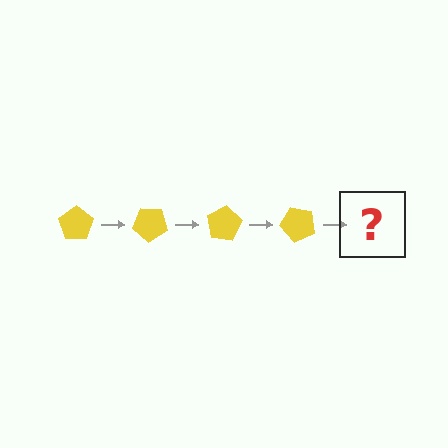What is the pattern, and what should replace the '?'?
The pattern is that the pentagon rotates 40 degrees each step. The '?' should be a yellow pentagon rotated 160 degrees.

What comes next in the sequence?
The next element should be a yellow pentagon rotated 160 degrees.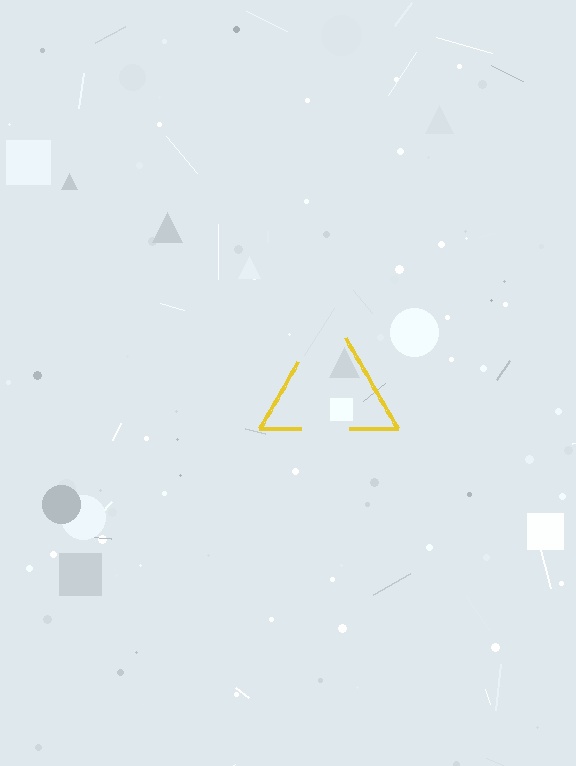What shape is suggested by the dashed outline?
The dashed outline suggests a triangle.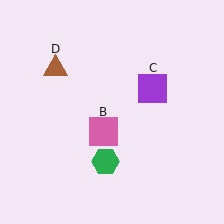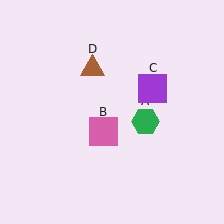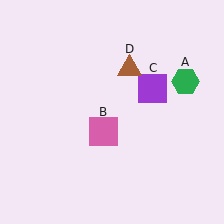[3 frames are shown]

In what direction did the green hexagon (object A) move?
The green hexagon (object A) moved up and to the right.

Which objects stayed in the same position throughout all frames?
Pink square (object B) and purple square (object C) remained stationary.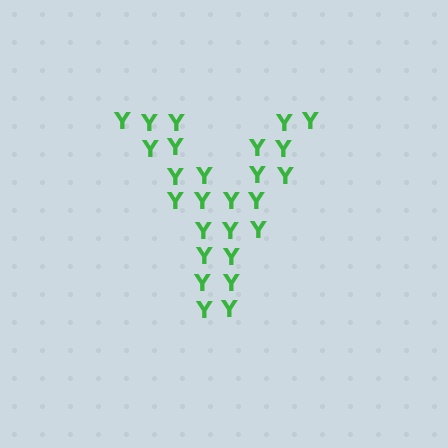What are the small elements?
The small elements are letter Y's.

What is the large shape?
The large shape is the letter Y.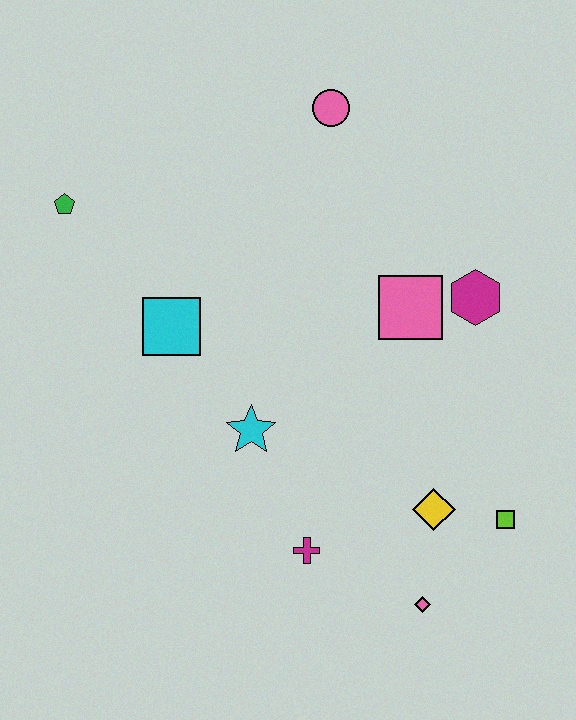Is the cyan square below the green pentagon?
Yes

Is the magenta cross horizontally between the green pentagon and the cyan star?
No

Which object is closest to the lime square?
The yellow diamond is closest to the lime square.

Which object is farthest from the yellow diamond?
The green pentagon is farthest from the yellow diamond.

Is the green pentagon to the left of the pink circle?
Yes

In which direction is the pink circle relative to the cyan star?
The pink circle is above the cyan star.